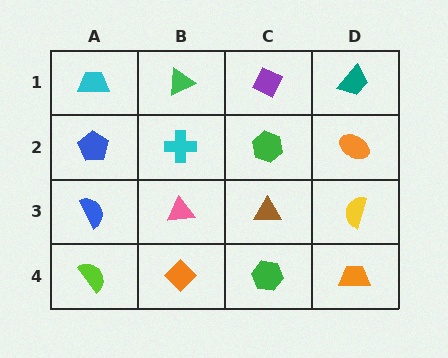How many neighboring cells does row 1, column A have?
2.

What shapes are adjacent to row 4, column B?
A pink triangle (row 3, column B), a lime semicircle (row 4, column A), a green hexagon (row 4, column C).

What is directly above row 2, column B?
A green triangle.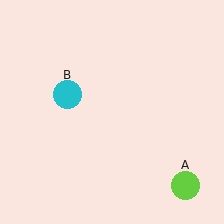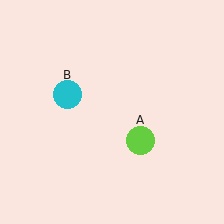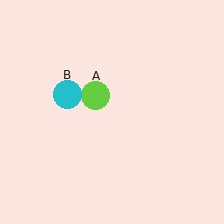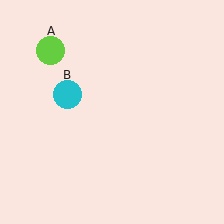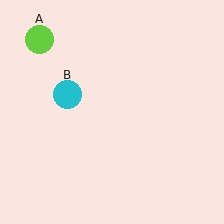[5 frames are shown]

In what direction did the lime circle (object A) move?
The lime circle (object A) moved up and to the left.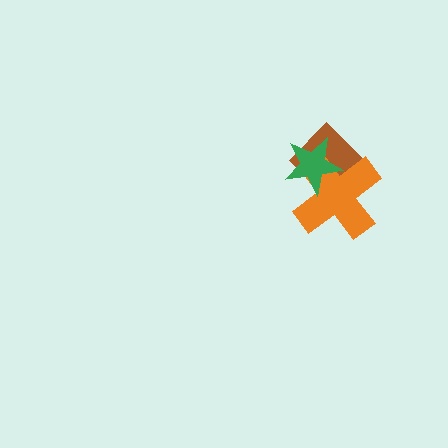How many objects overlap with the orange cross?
2 objects overlap with the orange cross.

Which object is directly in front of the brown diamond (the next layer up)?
The orange cross is directly in front of the brown diamond.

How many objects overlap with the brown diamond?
2 objects overlap with the brown diamond.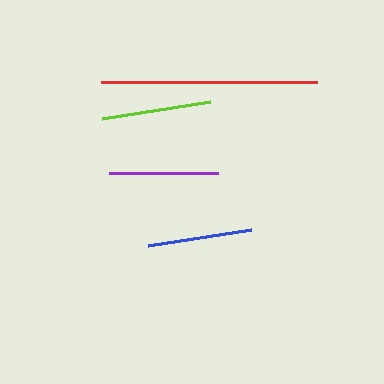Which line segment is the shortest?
The blue line is the shortest at approximately 104 pixels.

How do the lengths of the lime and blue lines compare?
The lime and blue lines are approximately the same length.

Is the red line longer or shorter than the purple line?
The red line is longer than the purple line.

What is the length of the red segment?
The red segment is approximately 216 pixels long.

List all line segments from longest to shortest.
From longest to shortest: red, lime, purple, blue.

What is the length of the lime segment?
The lime segment is approximately 110 pixels long.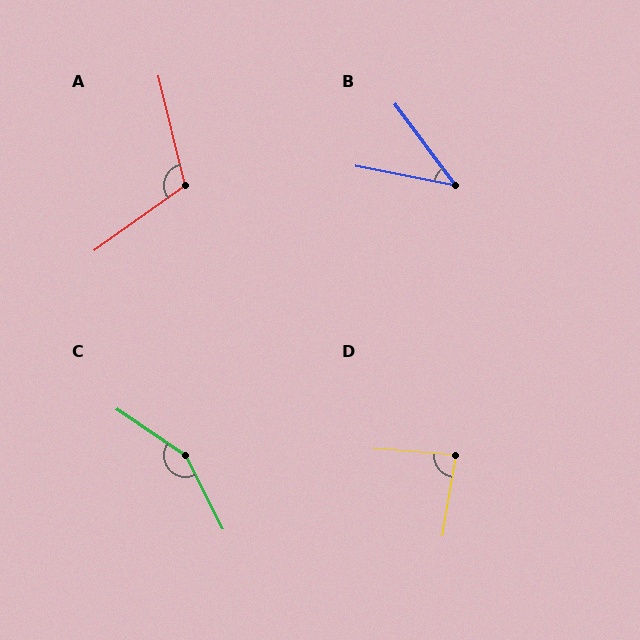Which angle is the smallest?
B, at approximately 42 degrees.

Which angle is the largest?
C, at approximately 151 degrees.